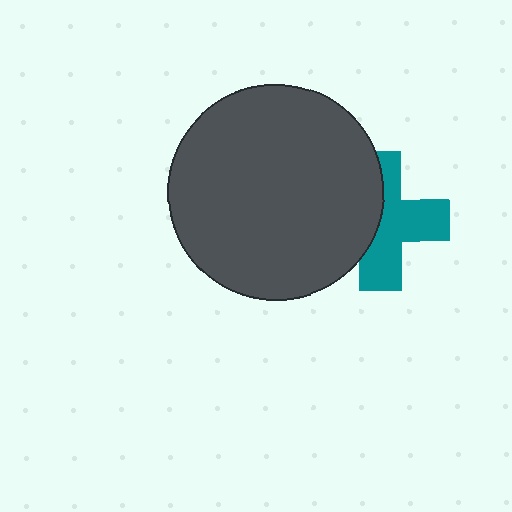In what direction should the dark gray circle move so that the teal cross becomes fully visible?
The dark gray circle should move left. That is the shortest direction to clear the overlap and leave the teal cross fully visible.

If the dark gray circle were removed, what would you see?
You would see the complete teal cross.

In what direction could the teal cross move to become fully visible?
The teal cross could move right. That would shift it out from behind the dark gray circle entirely.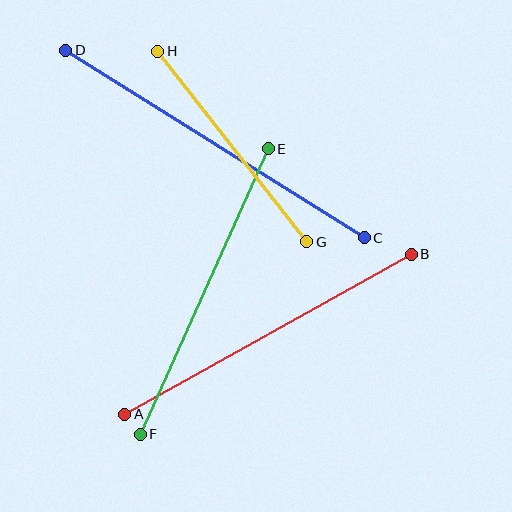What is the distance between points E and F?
The distance is approximately 313 pixels.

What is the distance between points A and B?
The distance is approximately 328 pixels.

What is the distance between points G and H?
The distance is approximately 242 pixels.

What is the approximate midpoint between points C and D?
The midpoint is at approximately (215, 144) pixels.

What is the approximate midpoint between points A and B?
The midpoint is at approximately (268, 334) pixels.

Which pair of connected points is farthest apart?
Points C and D are farthest apart.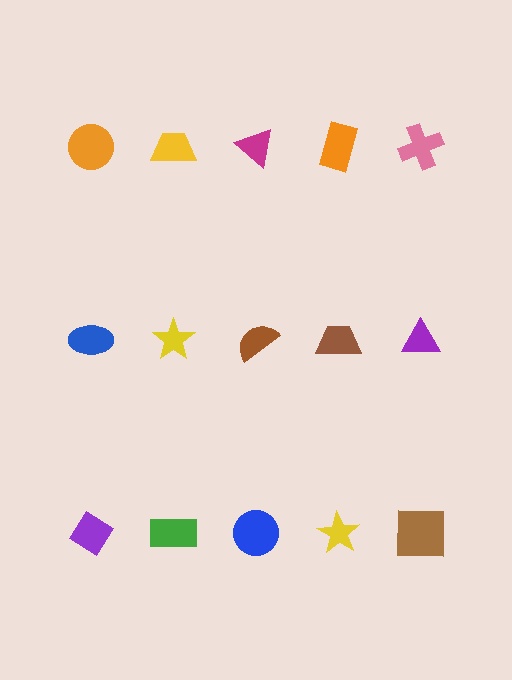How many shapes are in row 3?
5 shapes.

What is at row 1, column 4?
An orange rectangle.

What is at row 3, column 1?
A purple diamond.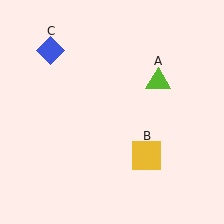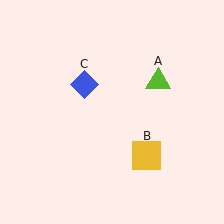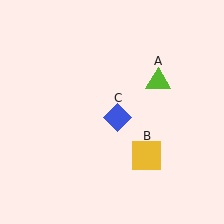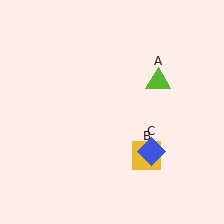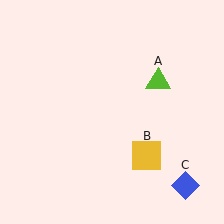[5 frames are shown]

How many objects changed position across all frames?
1 object changed position: blue diamond (object C).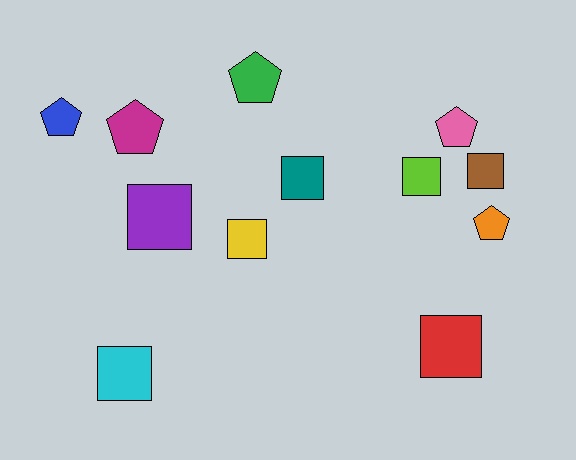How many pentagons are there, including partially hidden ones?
There are 5 pentagons.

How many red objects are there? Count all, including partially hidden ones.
There is 1 red object.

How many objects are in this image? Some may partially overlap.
There are 12 objects.